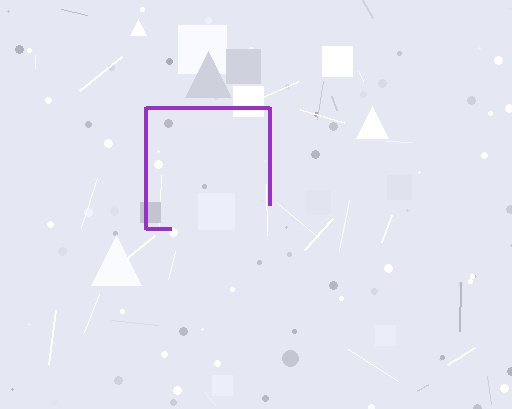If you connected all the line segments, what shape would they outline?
They would outline a square.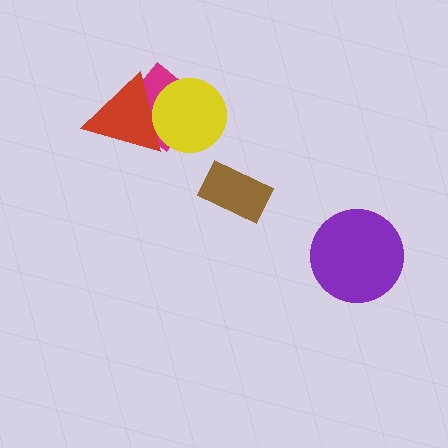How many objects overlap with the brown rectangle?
0 objects overlap with the brown rectangle.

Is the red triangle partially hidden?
Yes, it is partially covered by another shape.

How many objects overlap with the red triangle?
2 objects overlap with the red triangle.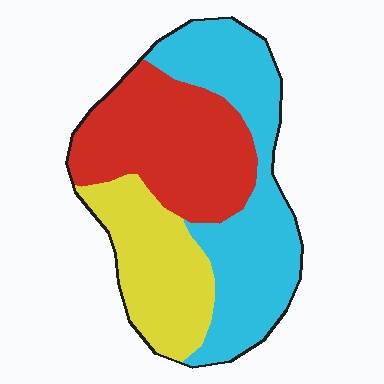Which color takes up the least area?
Yellow, at roughly 25%.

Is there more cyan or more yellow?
Cyan.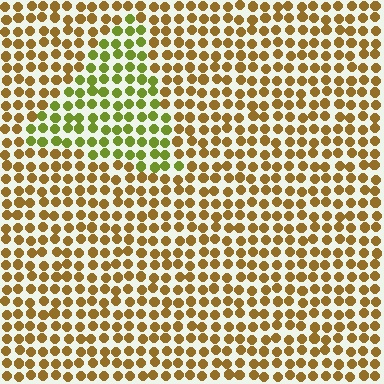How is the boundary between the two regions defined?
The boundary is defined purely by a slight shift in hue (about 42 degrees). Spacing, size, and orientation are identical on both sides.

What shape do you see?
I see a triangle.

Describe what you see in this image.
The image is filled with small brown elements in a uniform arrangement. A triangle-shaped region is visible where the elements are tinted to a slightly different hue, forming a subtle color boundary.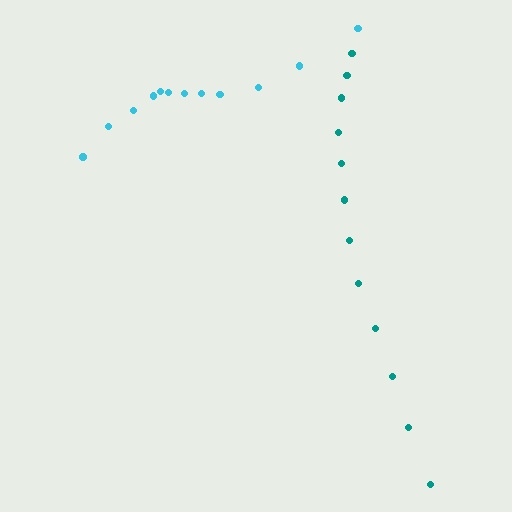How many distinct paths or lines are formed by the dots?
There are 2 distinct paths.